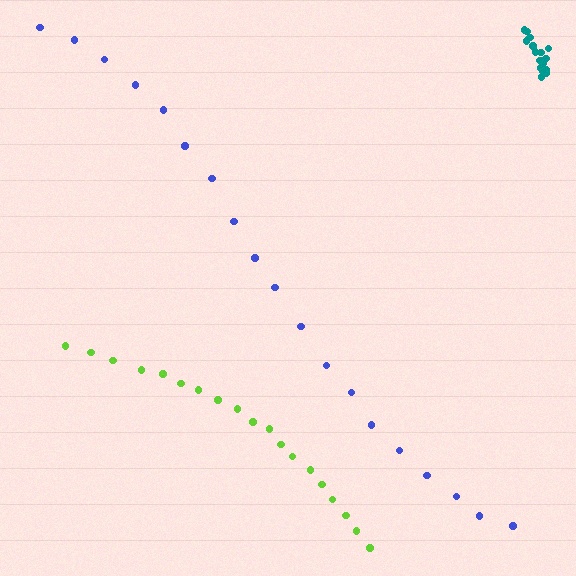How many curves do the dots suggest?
There are 3 distinct paths.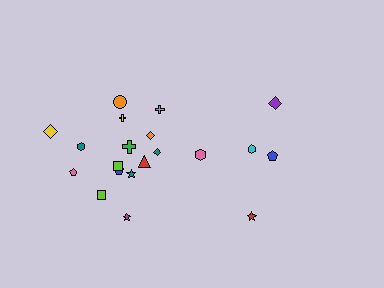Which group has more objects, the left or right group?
The left group.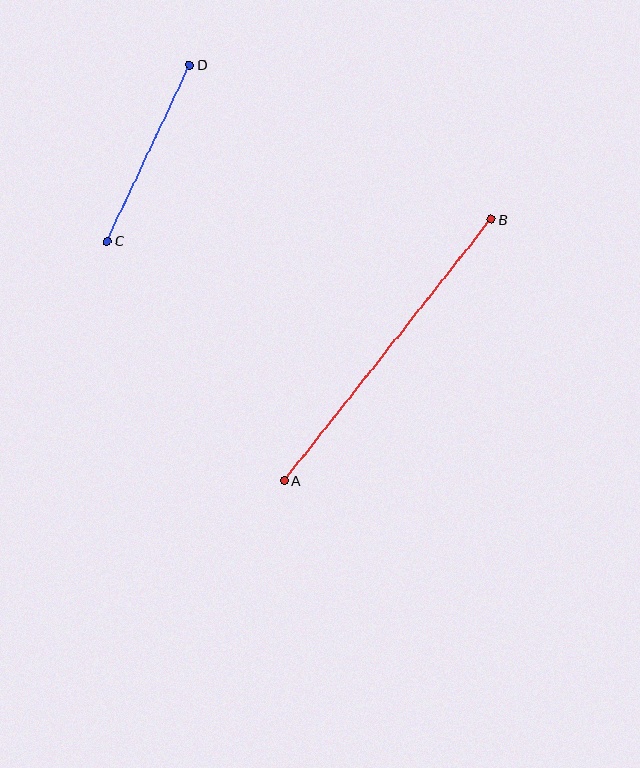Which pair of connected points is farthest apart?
Points A and B are farthest apart.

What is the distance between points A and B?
The distance is approximately 334 pixels.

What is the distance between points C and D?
The distance is approximately 195 pixels.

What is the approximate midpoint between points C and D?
The midpoint is at approximately (149, 153) pixels.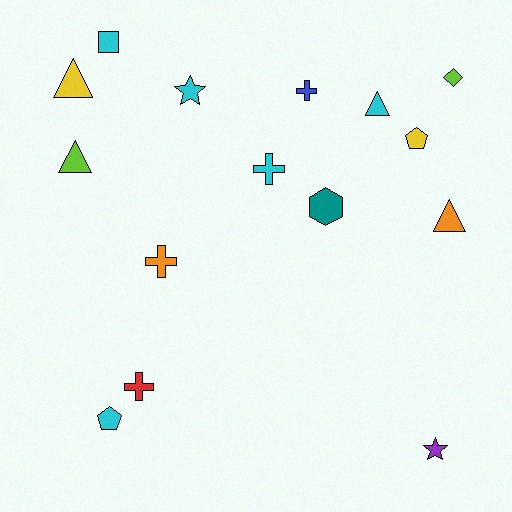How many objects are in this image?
There are 15 objects.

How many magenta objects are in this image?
There are no magenta objects.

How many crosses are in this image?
There are 4 crosses.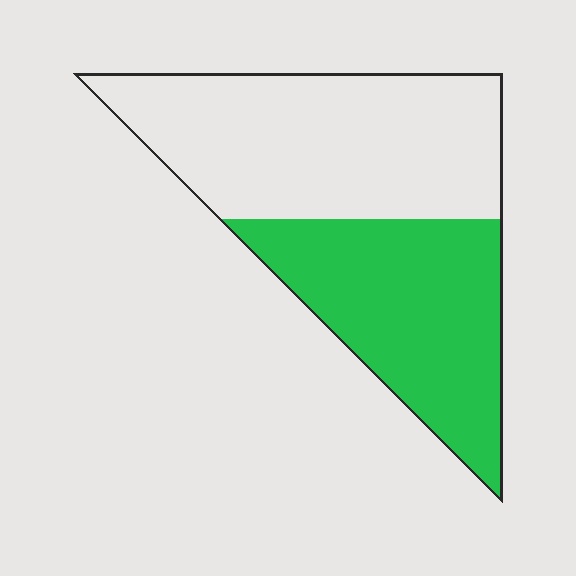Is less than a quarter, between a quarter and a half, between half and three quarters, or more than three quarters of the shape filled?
Between a quarter and a half.